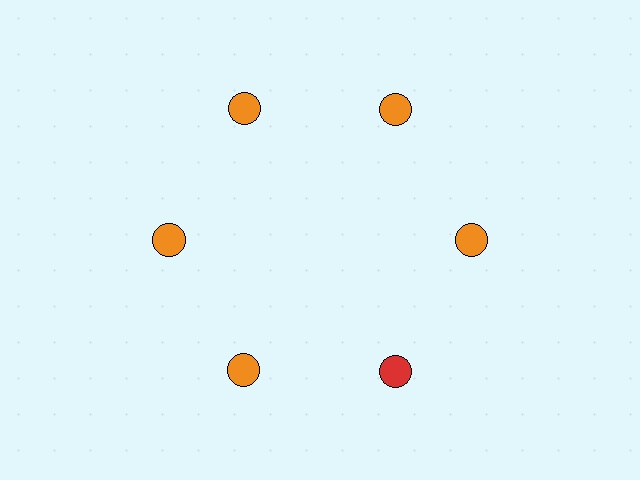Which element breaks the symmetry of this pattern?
The red circle at roughly the 5 o'clock position breaks the symmetry. All other shapes are orange circles.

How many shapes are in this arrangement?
There are 6 shapes arranged in a ring pattern.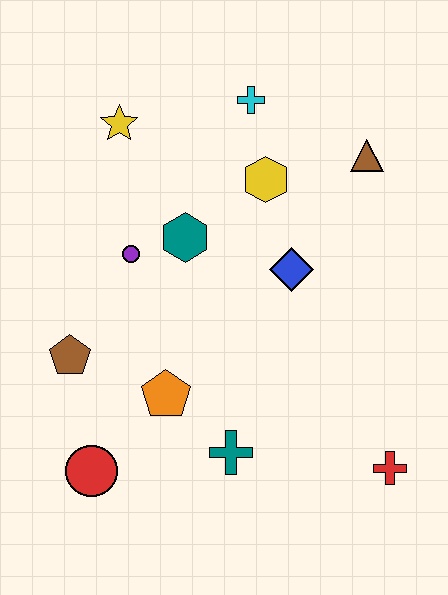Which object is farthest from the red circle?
The brown triangle is farthest from the red circle.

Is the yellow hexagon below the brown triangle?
Yes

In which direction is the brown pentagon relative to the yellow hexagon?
The brown pentagon is to the left of the yellow hexagon.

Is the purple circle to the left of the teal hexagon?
Yes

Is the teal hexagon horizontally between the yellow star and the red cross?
Yes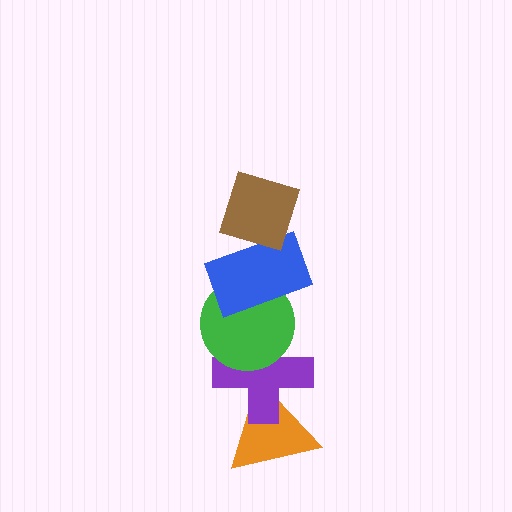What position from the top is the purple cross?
The purple cross is 4th from the top.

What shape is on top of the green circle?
The blue rectangle is on top of the green circle.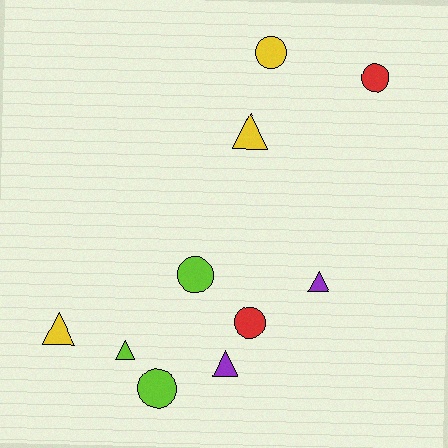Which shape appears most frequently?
Circle, with 5 objects.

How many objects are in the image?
There are 10 objects.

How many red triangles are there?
There are no red triangles.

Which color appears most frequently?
Yellow, with 3 objects.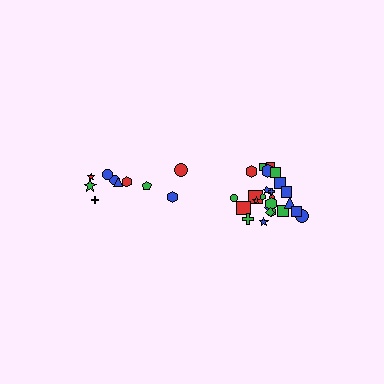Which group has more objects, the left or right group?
The right group.